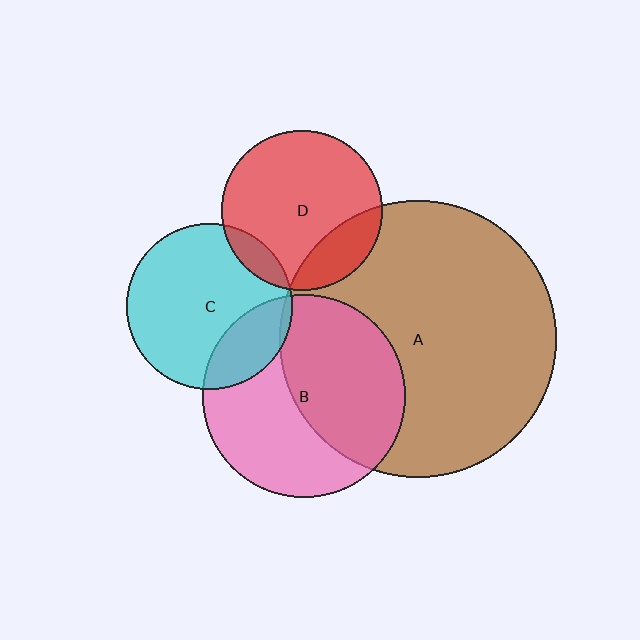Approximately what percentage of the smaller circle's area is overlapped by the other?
Approximately 50%.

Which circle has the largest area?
Circle A (brown).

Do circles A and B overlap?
Yes.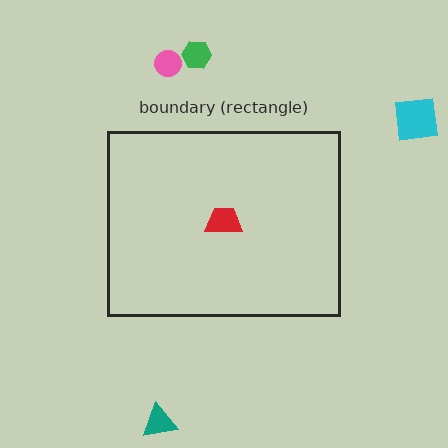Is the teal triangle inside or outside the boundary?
Outside.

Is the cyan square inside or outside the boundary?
Outside.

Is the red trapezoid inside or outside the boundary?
Inside.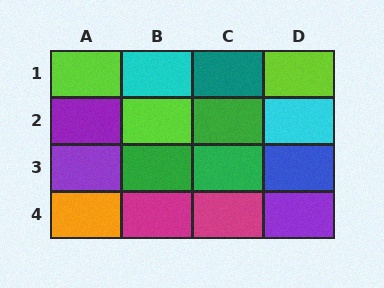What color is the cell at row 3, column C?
Green.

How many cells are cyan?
2 cells are cyan.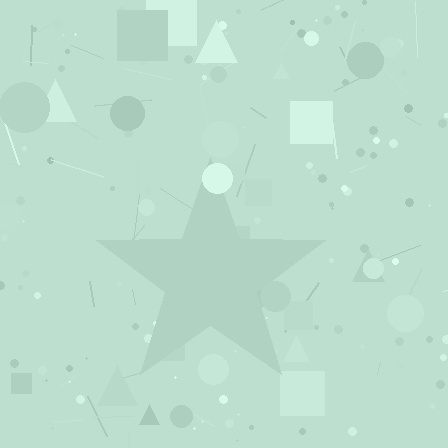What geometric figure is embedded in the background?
A star is embedded in the background.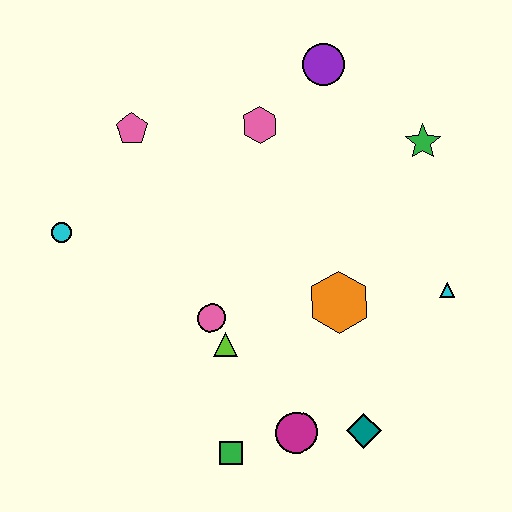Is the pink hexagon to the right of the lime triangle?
Yes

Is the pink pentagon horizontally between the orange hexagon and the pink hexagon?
No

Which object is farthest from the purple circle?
The green square is farthest from the purple circle.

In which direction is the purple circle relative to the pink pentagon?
The purple circle is to the right of the pink pentagon.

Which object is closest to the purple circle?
The pink hexagon is closest to the purple circle.